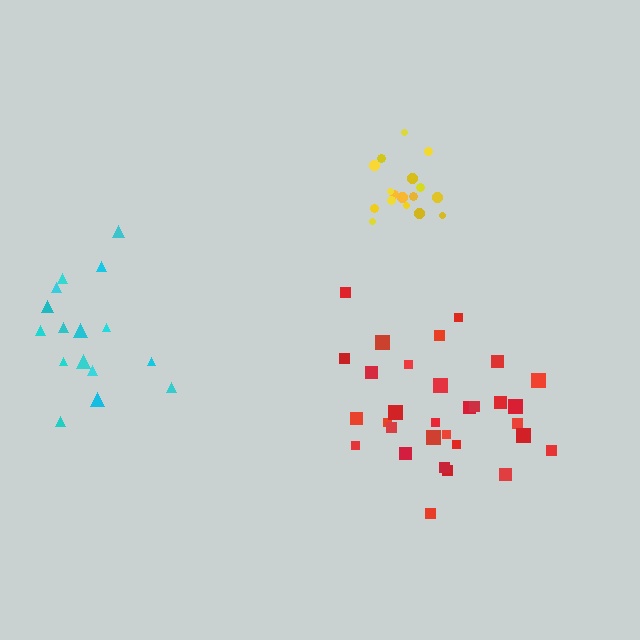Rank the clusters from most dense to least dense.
yellow, red, cyan.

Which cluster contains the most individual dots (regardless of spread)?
Red (31).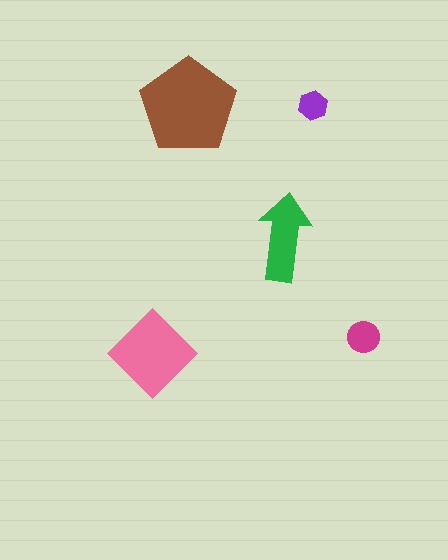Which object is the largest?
The brown pentagon.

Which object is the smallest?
The purple hexagon.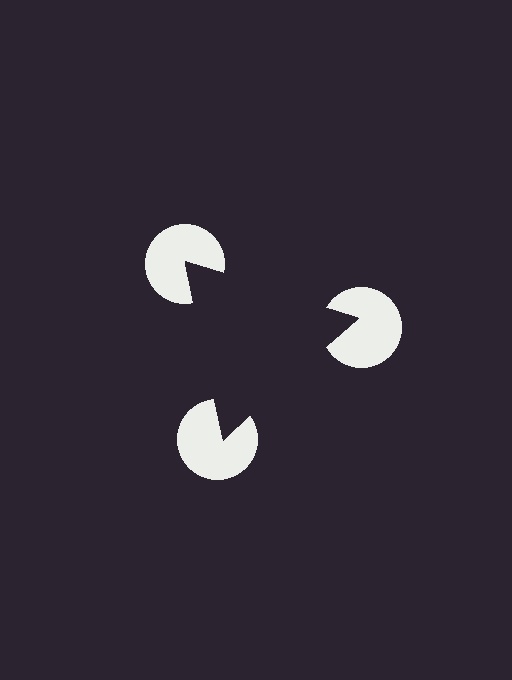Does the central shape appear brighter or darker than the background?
It typically appears slightly darker than the background, even though no actual brightness change is drawn.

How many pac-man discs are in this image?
There are 3 — one at each vertex of the illusory triangle.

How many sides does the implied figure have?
3 sides.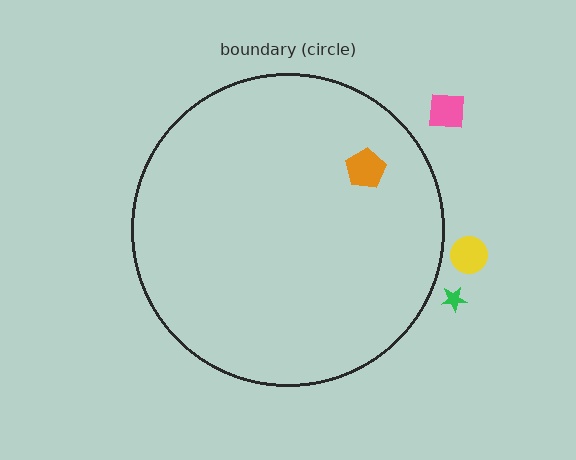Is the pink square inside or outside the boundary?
Outside.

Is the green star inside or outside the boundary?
Outside.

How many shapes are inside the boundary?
1 inside, 3 outside.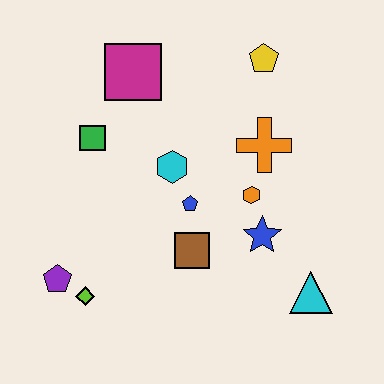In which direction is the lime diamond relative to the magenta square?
The lime diamond is below the magenta square.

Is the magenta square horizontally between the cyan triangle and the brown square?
No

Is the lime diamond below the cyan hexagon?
Yes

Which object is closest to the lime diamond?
The purple pentagon is closest to the lime diamond.